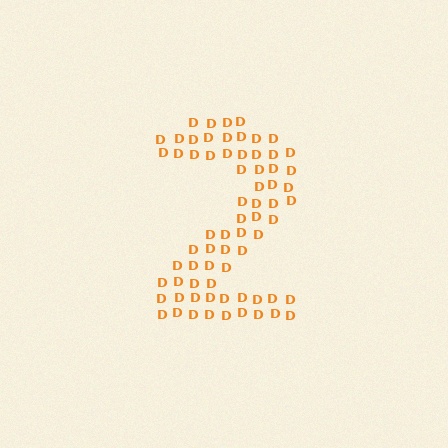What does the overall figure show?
The overall figure shows the digit 2.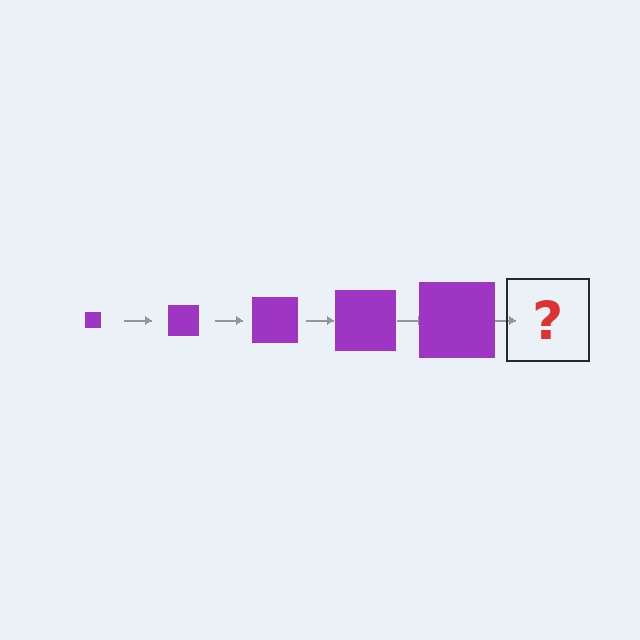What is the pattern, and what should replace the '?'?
The pattern is that the square gets progressively larger each step. The '?' should be a purple square, larger than the previous one.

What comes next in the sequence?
The next element should be a purple square, larger than the previous one.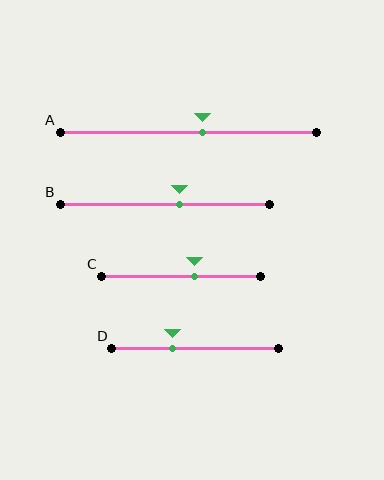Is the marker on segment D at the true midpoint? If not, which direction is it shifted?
No, the marker on segment D is shifted to the left by about 14% of the segment length.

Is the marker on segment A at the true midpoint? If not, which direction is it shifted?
No, the marker on segment A is shifted to the right by about 6% of the segment length.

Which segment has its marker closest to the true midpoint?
Segment A has its marker closest to the true midpoint.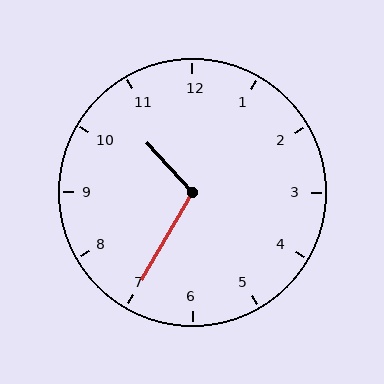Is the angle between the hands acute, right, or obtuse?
It is obtuse.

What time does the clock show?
10:35.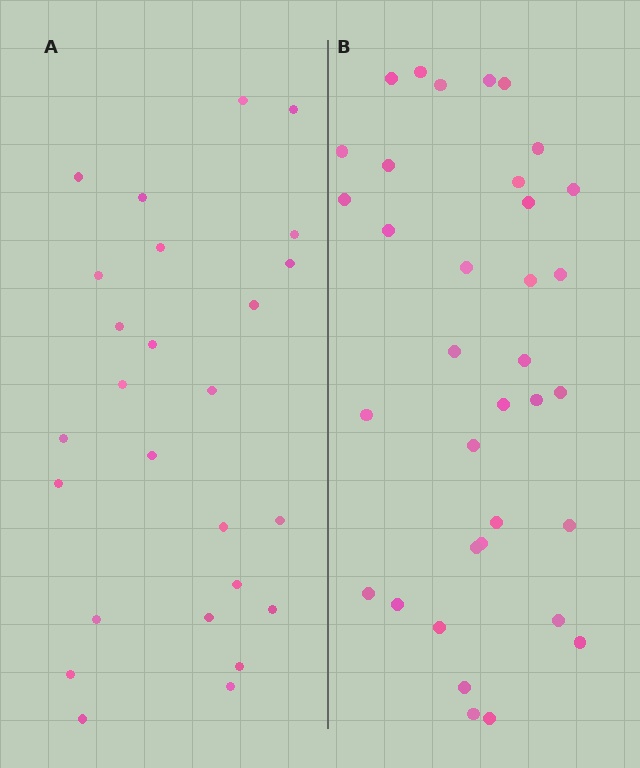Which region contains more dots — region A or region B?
Region B (the right region) has more dots.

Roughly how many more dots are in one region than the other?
Region B has roughly 8 or so more dots than region A.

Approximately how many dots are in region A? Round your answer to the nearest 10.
About 30 dots. (The exact count is 26, which rounds to 30.)